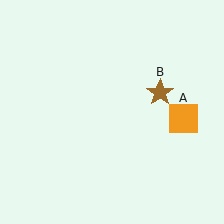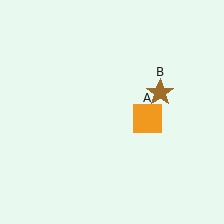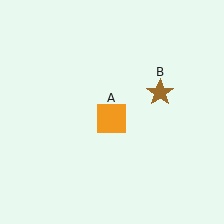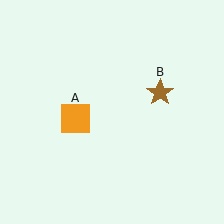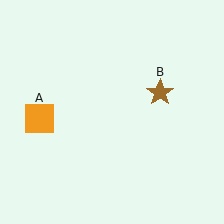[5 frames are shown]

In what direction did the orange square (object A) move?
The orange square (object A) moved left.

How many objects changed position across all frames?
1 object changed position: orange square (object A).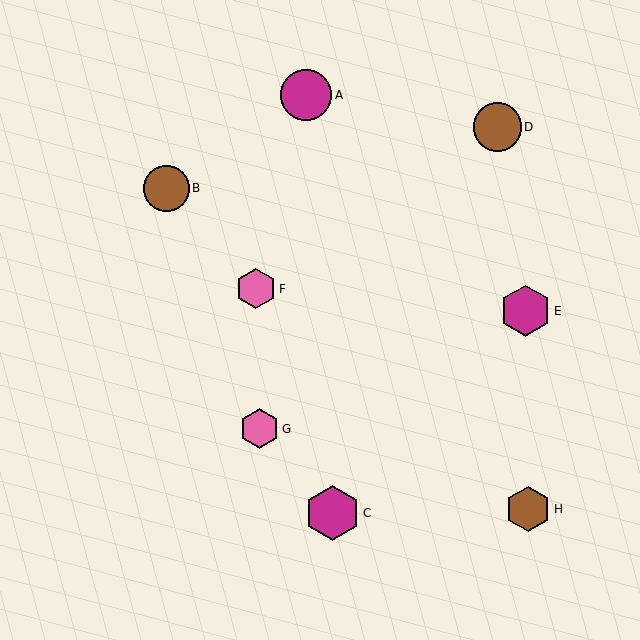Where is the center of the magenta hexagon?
The center of the magenta hexagon is at (333, 513).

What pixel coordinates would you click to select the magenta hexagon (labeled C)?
Click at (333, 513) to select the magenta hexagon C.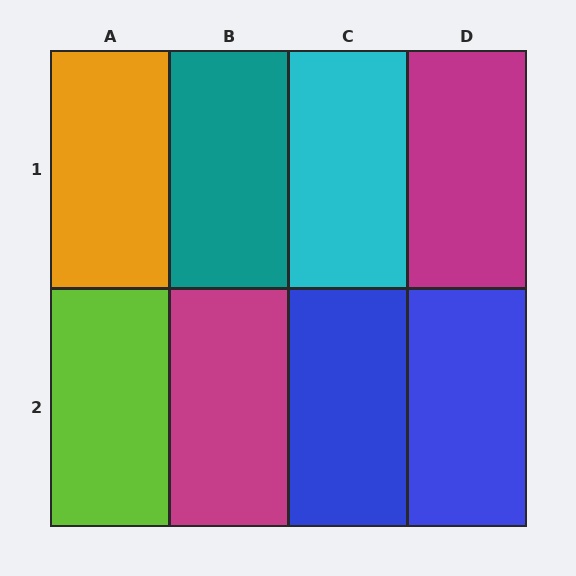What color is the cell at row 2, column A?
Lime.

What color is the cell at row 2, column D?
Blue.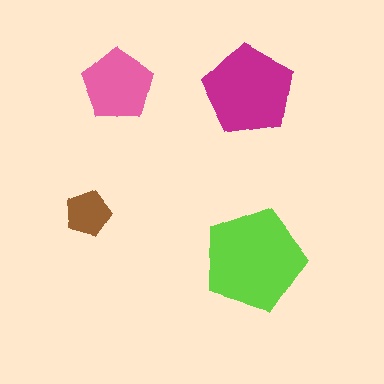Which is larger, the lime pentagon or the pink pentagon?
The lime one.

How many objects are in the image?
There are 4 objects in the image.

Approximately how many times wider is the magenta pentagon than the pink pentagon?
About 1.5 times wider.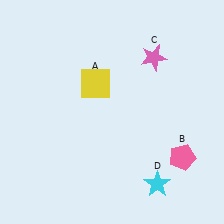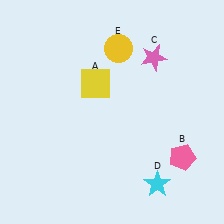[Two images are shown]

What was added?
A yellow circle (E) was added in Image 2.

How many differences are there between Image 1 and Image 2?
There is 1 difference between the two images.